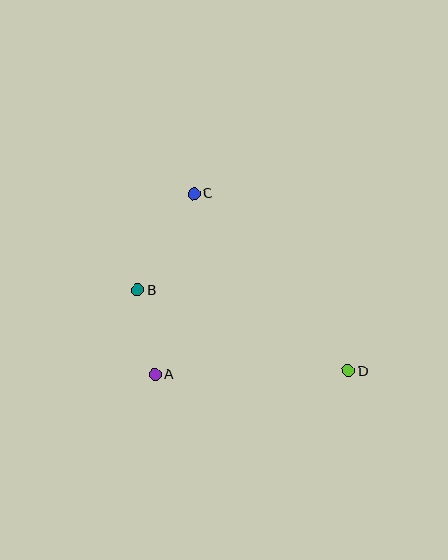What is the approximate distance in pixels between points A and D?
The distance between A and D is approximately 193 pixels.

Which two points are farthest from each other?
Points C and D are farthest from each other.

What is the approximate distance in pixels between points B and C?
The distance between B and C is approximately 112 pixels.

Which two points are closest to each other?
Points A and B are closest to each other.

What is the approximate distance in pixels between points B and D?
The distance between B and D is approximately 225 pixels.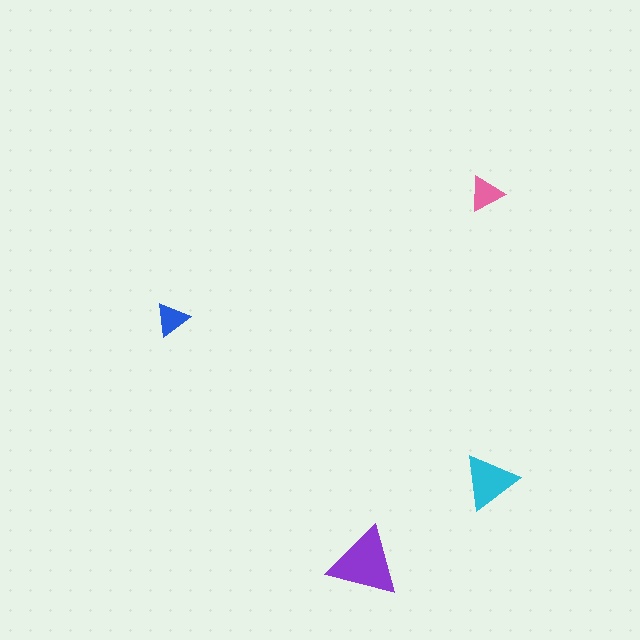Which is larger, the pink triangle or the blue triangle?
The pink one.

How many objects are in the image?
There are 4 objects in the image.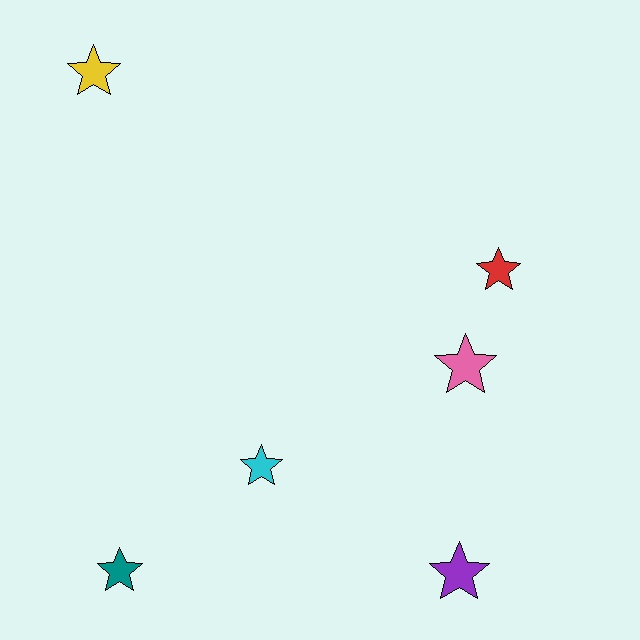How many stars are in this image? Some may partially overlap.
There are 6 stars.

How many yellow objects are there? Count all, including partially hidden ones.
There is 1 yellow object.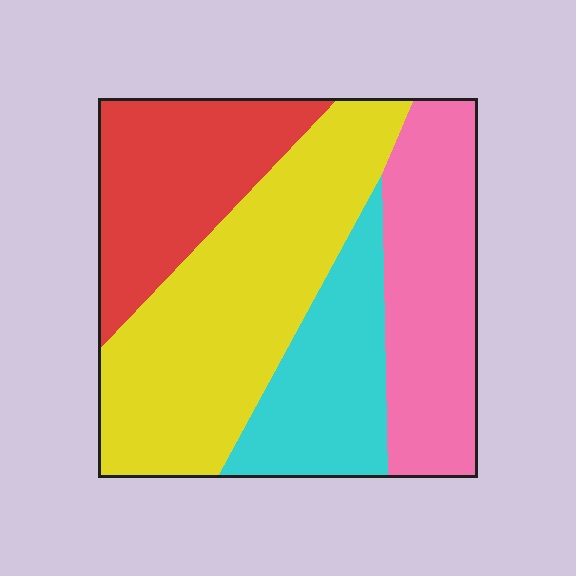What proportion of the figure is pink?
Pink takes up about one quarter (1/4) of the figure.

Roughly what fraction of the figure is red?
Red covers around 20% of the figure.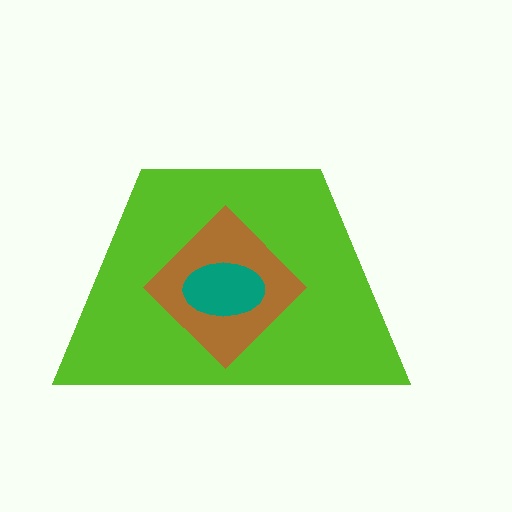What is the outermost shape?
The lime trapezoid.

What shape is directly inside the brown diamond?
The teal ellipse.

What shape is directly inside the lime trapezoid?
The brown diamond.